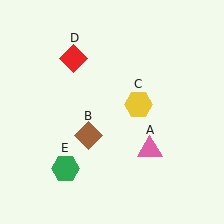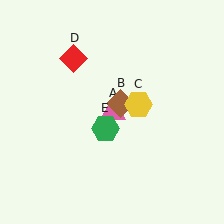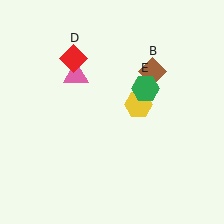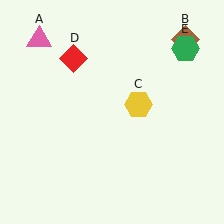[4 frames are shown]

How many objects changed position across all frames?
3 objects changed position: pink triangle (object A), brown diamond (object B), green hexagon (object E).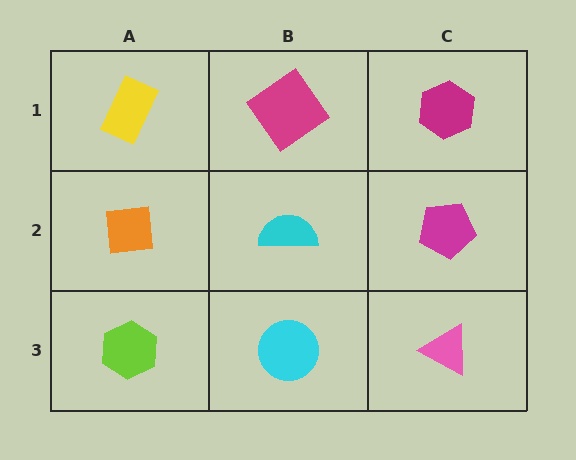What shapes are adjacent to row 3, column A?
An orange square (row 2, column A), a cyan circle (row 3, column B).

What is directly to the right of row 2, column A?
A cyan semicircle.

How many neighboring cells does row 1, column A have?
2.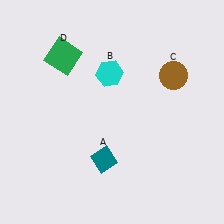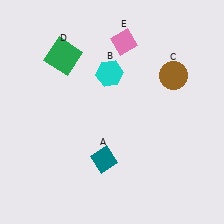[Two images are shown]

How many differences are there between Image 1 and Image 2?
There is 1 difference between the two images.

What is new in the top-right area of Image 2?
A pink diamond (E) was added in the top-right area of Image 2.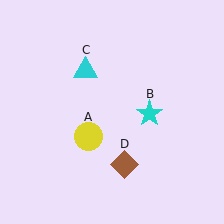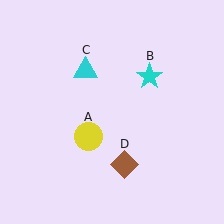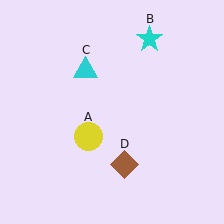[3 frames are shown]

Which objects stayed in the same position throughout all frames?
Yellow circle (object A) and cyan triangle (object C) and brown diamond (object D) remained stationary.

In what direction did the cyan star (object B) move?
The cyan star (object B) moved up.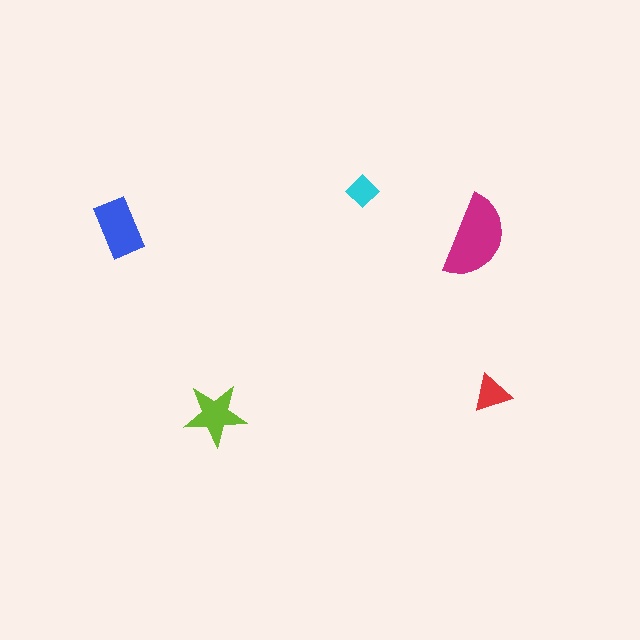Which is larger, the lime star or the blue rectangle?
The blue rectangle.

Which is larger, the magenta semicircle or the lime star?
The magenta semicircle.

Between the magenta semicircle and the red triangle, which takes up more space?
The magenta semicircle.